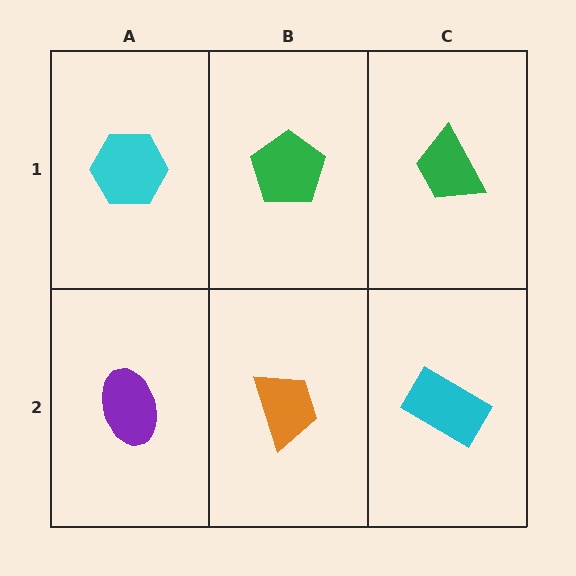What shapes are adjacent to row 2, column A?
A cyan hexagon (row 1, column A), an orange trapezoid (row 2, column B).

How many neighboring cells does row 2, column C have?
2.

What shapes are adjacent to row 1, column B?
An orange trapezoid (row 2, column B), a cyan hexagon (row 1, column A), a green trapezoid (row 1, column C).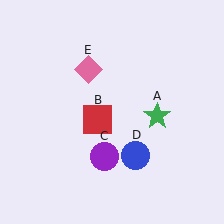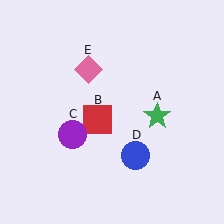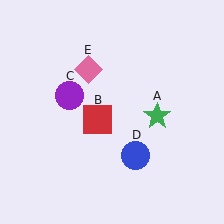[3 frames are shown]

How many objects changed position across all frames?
1 object changed position: purple circle (object C).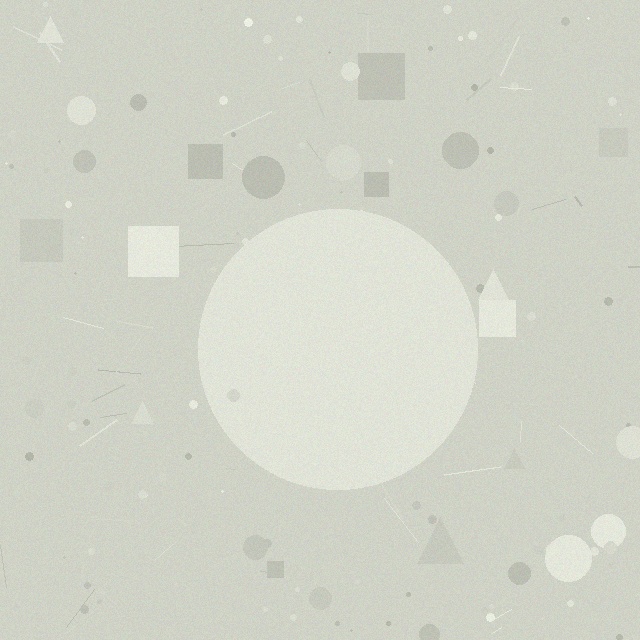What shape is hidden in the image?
A circle is hidden in the image.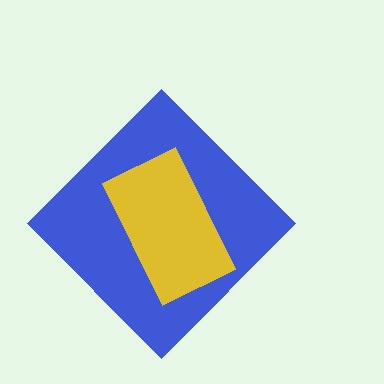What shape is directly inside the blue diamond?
The yellow rectangle.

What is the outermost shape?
The blue diamond.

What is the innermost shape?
The yellow rectangle.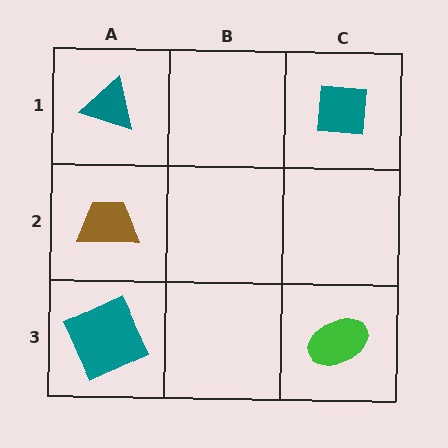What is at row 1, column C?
A teal square.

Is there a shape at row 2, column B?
No, that cell is empty.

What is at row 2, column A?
A brown trapezoid.